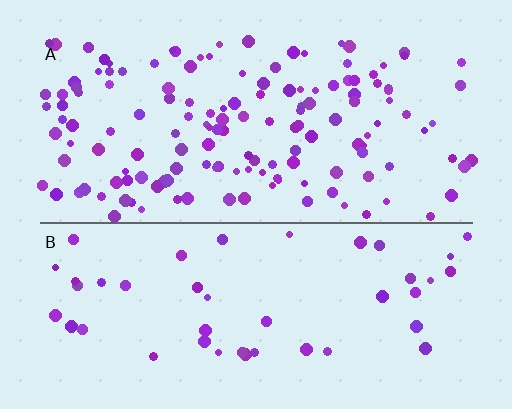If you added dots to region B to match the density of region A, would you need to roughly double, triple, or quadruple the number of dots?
Approximately triple.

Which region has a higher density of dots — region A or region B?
A (the top).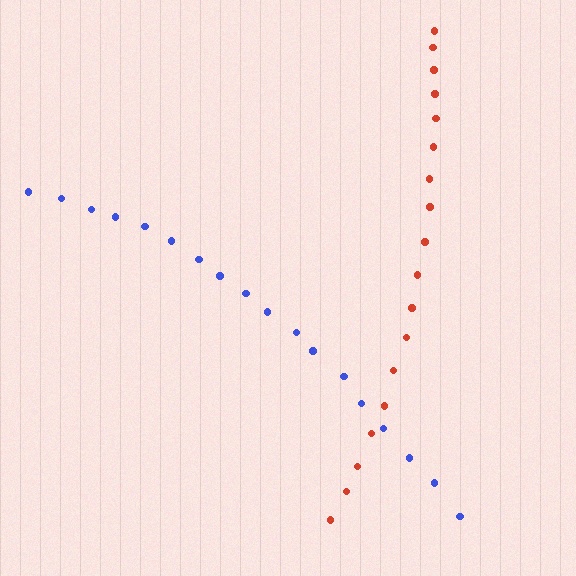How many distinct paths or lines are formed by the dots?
There are 2 distinct paths.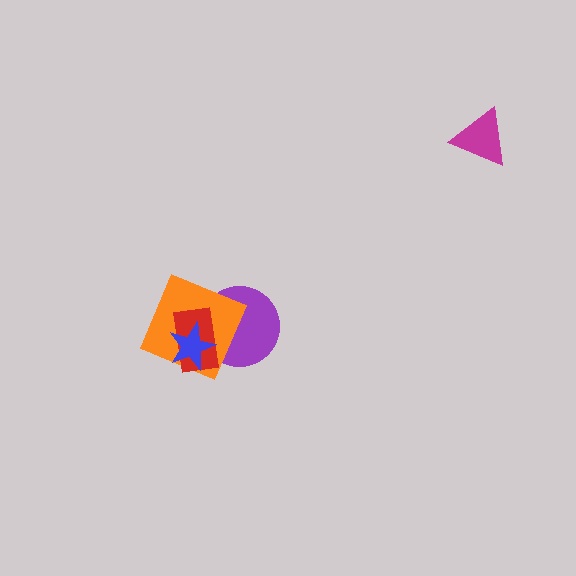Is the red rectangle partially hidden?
Yes, it is partially covered by another shape.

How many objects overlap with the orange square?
3 objects overlap with the orange square.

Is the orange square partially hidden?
Yes, it is partially covered by another shape.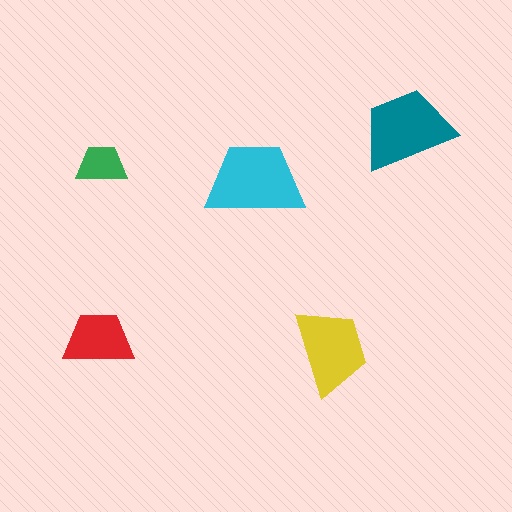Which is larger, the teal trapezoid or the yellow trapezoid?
The teal one.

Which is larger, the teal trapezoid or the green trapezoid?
The teal one.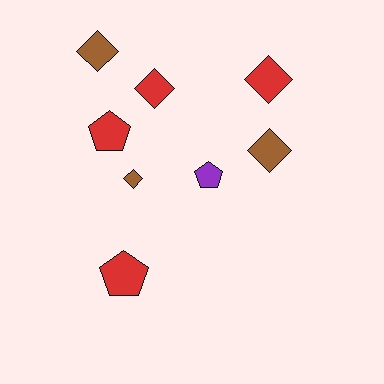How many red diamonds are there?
There are 2 red diamonds.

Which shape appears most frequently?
Diamond, with 5 objects.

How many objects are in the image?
There are 8 objects.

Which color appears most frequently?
Red, with 4 objects.